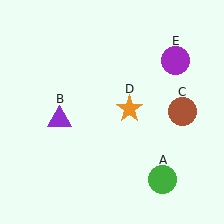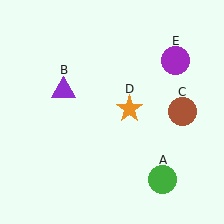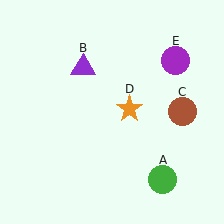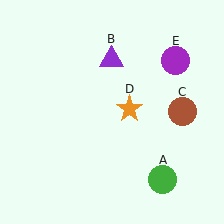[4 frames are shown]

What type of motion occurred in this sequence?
The purple triangle (object B) rotated clockwise around the center of the scene.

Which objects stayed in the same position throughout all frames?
Green circle (object A) and brown circle (object C) and orange star (object D) and purple circle (object E) remained stationary.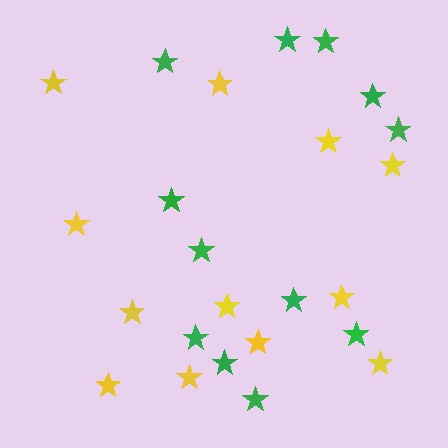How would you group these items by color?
There are 2 groups: one group of yellow stars (12) and one group of green stars (12).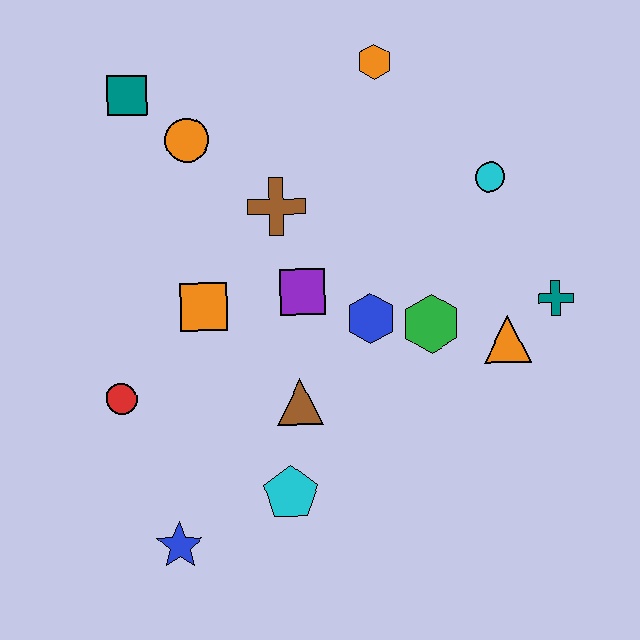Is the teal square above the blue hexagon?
Yes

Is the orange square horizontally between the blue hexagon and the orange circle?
Yes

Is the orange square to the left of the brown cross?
Yes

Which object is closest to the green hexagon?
The blue hexagon is closest to the green hexagon.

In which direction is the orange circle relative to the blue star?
The orange circle is above the blue star.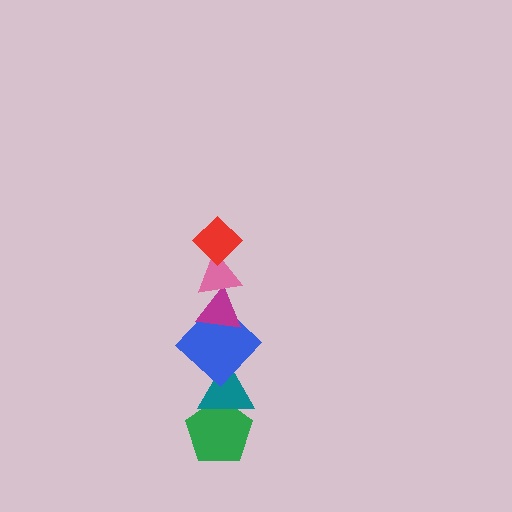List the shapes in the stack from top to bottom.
From top to bottom: the red diamond, the pink triangle, the magenta triangle, the blue diamond, the teal triangle, the green pentagon.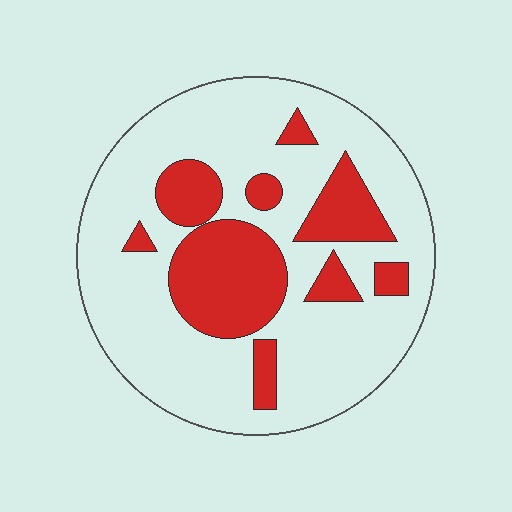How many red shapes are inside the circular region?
9.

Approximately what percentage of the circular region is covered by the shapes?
Approximately 25%.